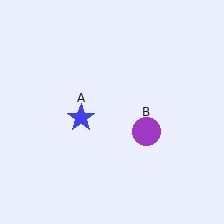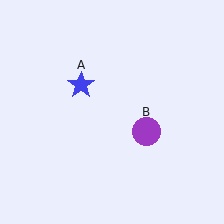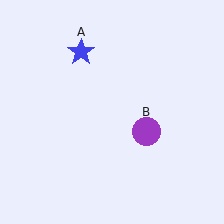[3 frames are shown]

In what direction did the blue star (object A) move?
The blue star (object A) moved up.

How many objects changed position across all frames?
1 object changed position: blue star (object A).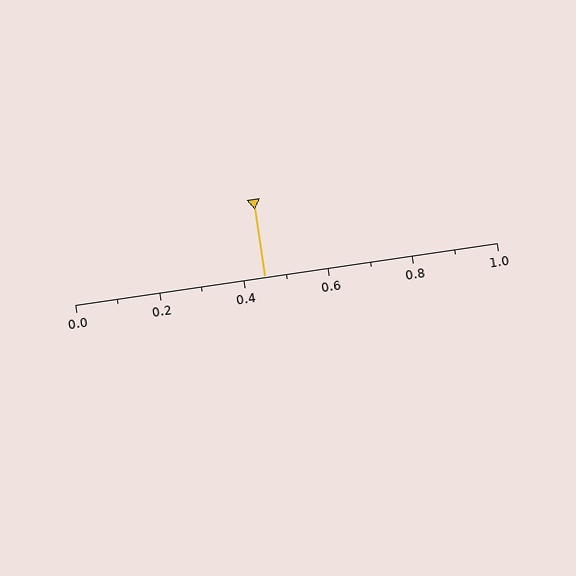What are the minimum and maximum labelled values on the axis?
The axis runs from 0.0 to 1.0.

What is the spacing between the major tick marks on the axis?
The major ticks are spaced 0.2 apart.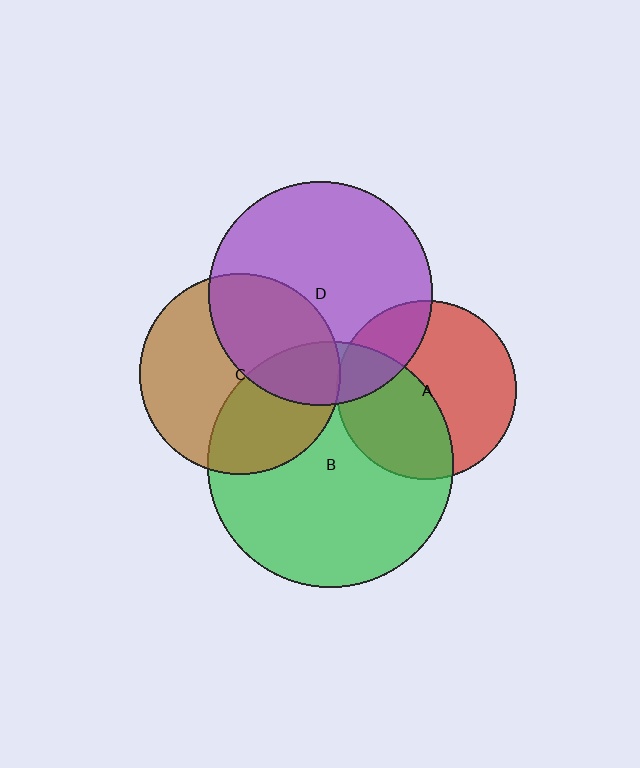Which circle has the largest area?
Circle B (green).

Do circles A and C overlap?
Yes.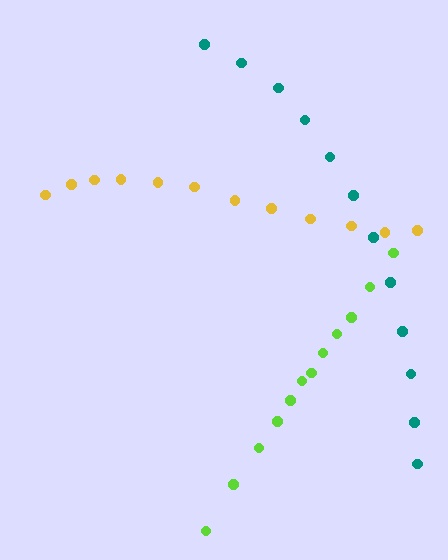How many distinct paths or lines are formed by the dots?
There are 3 distinct paths.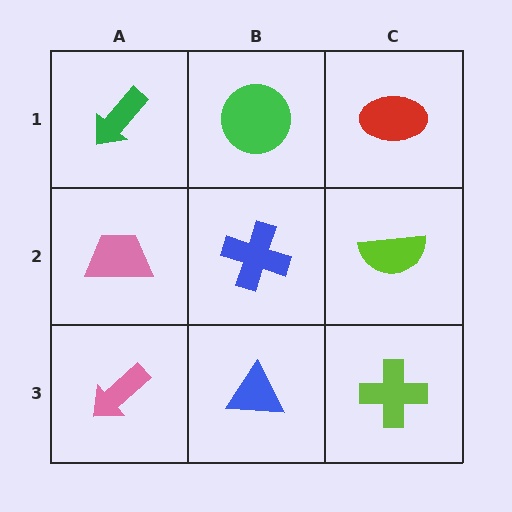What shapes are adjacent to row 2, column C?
A red ellipse (row 1, column C), a lime cross (row 3, column C), a blue cross (row 2, column B).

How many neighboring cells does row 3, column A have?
2.